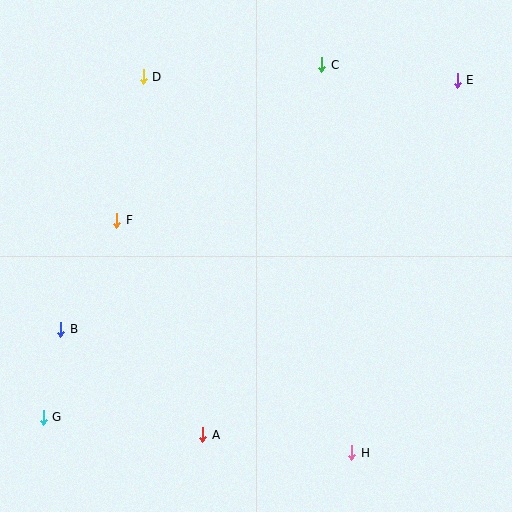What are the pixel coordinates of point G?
Point G is at (43, 417).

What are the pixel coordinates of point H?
Point H is at (352, 453).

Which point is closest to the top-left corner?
Point D is closest to the top-left corner.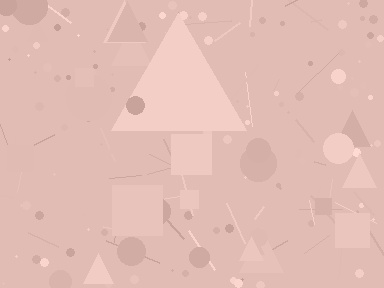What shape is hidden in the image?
A triangle is hidden in the image.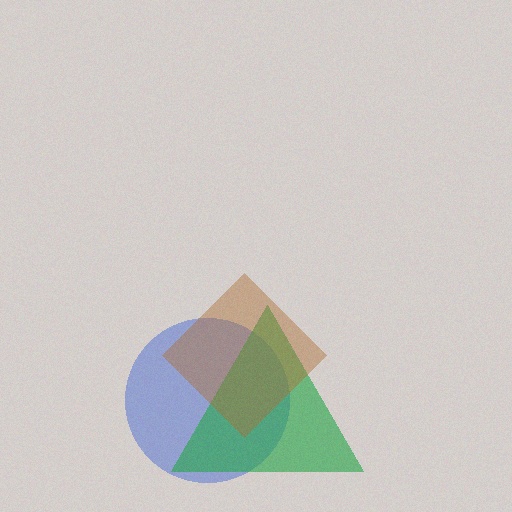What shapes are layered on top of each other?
The layered shapes are: a blue circle, a green triangle, a brown diamond.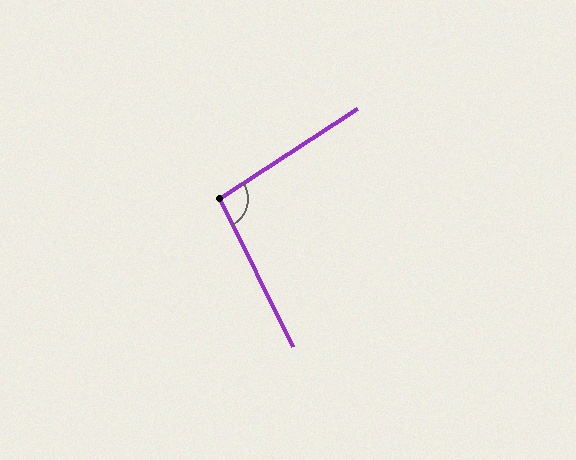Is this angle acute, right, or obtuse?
It is obtuse.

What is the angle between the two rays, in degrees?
Approximately 97 degrees.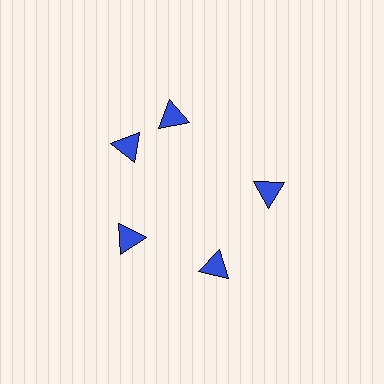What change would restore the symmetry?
The symmetry would be restored by rotating it back into even spacing with its neighbors so that all 5 triangles sit at equal angles and equal distance from the center.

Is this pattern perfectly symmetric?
No. The 5 blue triangles are arranged in a ring, but one element near the 1 o'clock position is rotated out of alignment along the ring, breaking the 5-fold rotational symmetry.